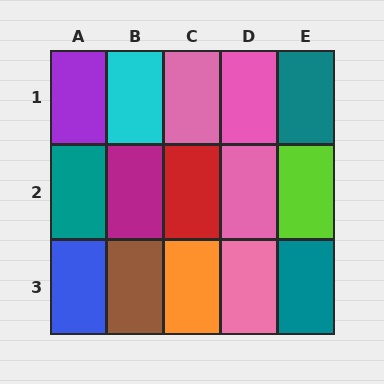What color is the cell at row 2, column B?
Magenta.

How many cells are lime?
1 cell is lime.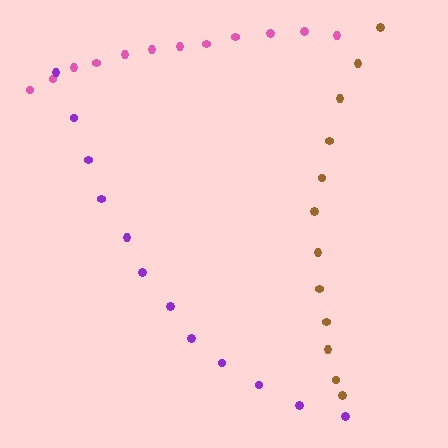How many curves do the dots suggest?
There are 3 distinct paths.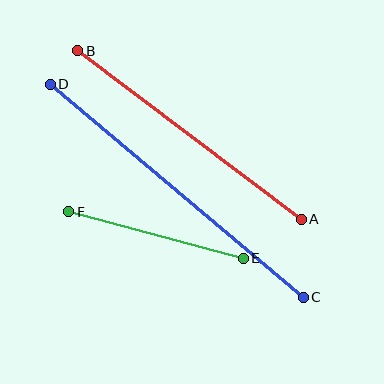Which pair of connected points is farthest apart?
Points C and D are farthest apart.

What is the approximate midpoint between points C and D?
The midpoint is at approximately (177, 191) pixels.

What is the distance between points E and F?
The distance is approximately 181 pixels.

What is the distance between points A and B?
The distance is approximately 280 pixels.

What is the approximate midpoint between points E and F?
The midpoint is at approximately (156, 235) pixels.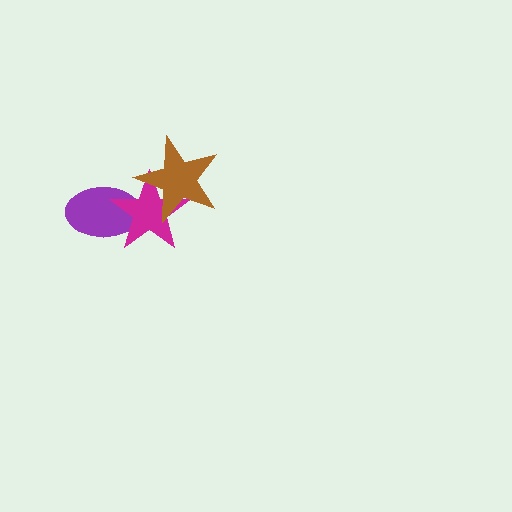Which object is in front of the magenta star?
The brown star is in front of the magenta star.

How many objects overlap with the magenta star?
2 objects overlap with the magenta star.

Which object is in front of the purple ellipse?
The magenta star is in front of the purple ellipse.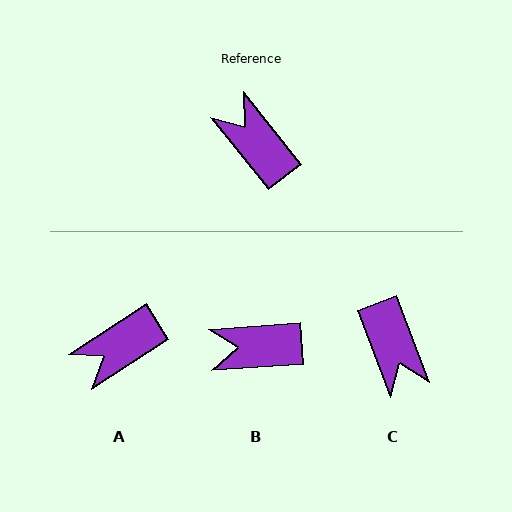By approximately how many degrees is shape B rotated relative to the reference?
Approximately 56 degrees counter-clockwise.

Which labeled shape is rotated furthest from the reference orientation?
C, about 163 degrees away.